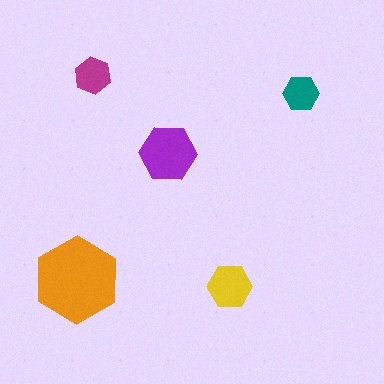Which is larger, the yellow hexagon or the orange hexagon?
The orange one.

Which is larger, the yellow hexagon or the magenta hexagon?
The yellow one.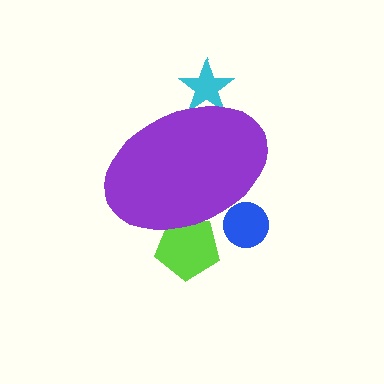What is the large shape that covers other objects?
A purple ellipse.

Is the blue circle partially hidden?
Yes, the blue circle is partially hidden behind the purple ellipse.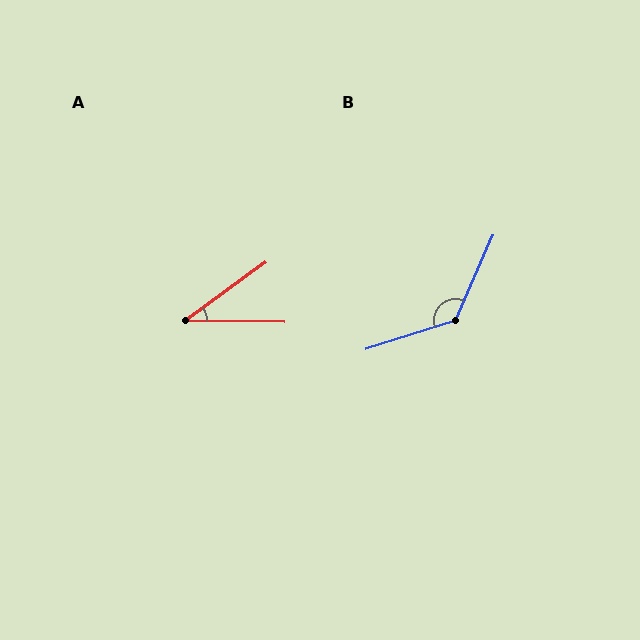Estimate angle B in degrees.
Approximately 131 degrees.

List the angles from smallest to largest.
A (37°), B (131°).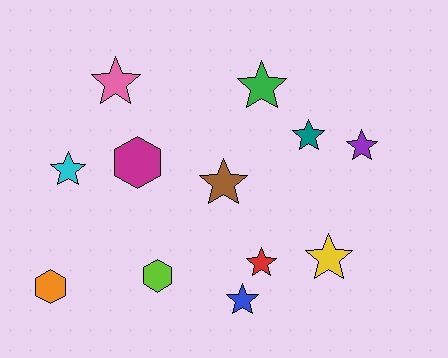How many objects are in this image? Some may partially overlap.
There are 12 objects.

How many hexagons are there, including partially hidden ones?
There are 3 hexagons.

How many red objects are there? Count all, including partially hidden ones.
There is 1 red object.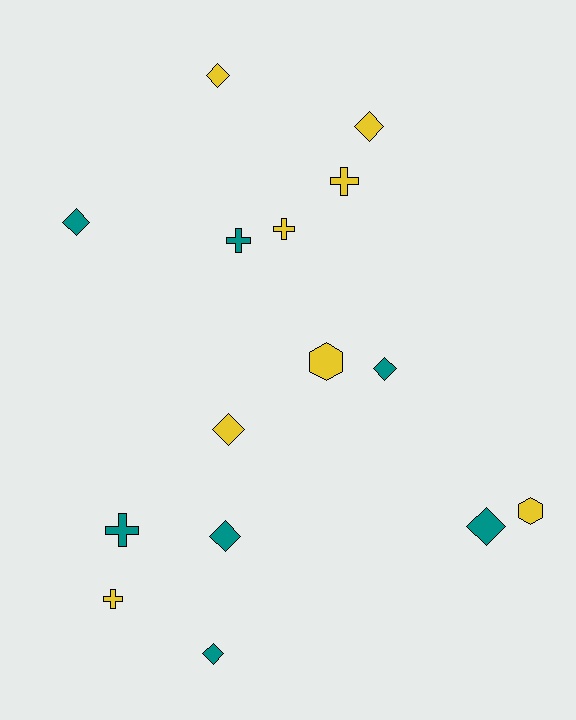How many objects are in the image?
There are 15 objects.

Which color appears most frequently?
Yellow, with 8 objects.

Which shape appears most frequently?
Diamond, with 8 objects.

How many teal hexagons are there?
There are no teal hexagons.